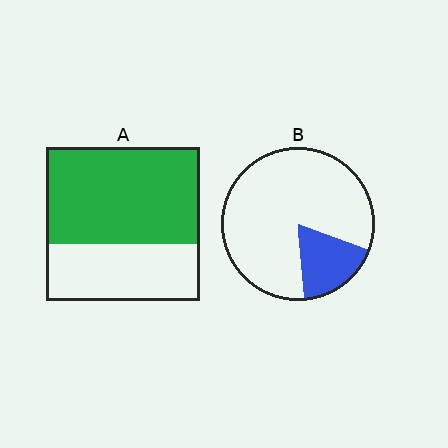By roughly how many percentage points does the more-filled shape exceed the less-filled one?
By roughly 45 percentage points (A over B).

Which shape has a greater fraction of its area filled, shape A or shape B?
Shape A.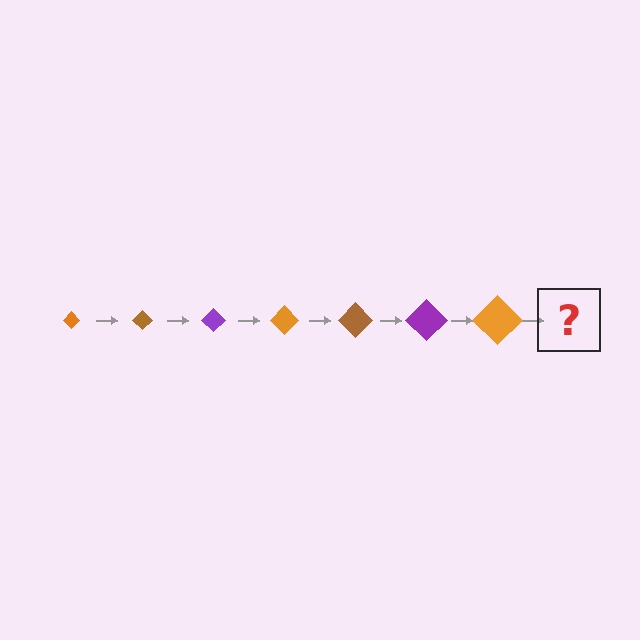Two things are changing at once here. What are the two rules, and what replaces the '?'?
The two rules are that the diamond grows larger each step and the color cycles through orange, brown, and purple. The '?' should be a brown diamond, larger than the previous one.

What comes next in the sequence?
The next element should be a brown diamond, larger than the previous one.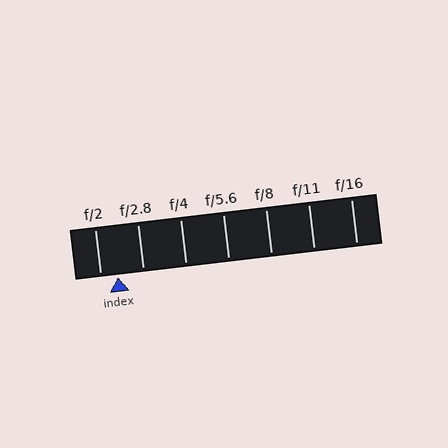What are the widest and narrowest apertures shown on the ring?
The widest aperture shown is f/2 and the narrowest is f/16.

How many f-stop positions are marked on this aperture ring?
There are 7 f-stop positions marked.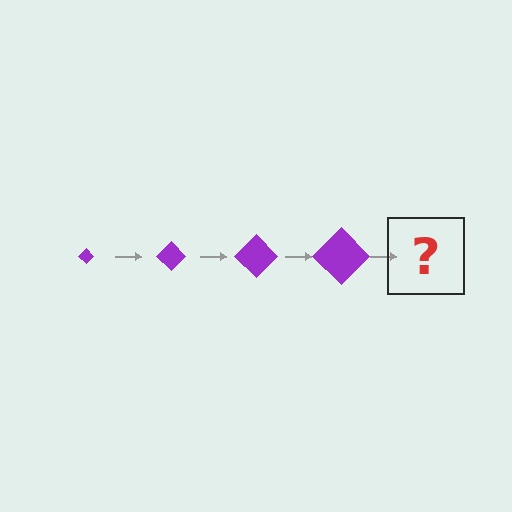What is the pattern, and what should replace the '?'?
The pattern is that the diamond gets progressively larger each step. The '?' should be a purple diamond, larger than the previous one.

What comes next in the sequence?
The next element should be a purple diamond, larger than the previous one.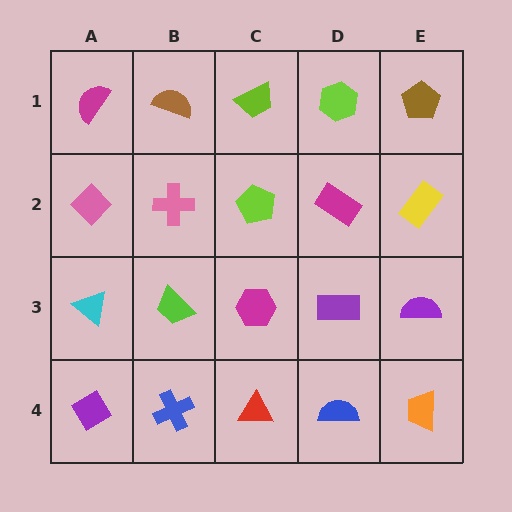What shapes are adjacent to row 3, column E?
A yellow rectangle (row 2, column E), an orange trapezoid (row 4, column E), a purple rectangle (row 3, column D).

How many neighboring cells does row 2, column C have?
4.